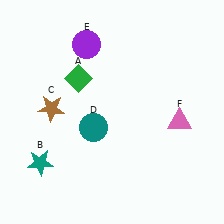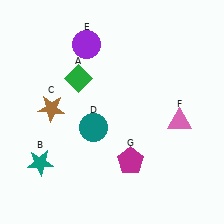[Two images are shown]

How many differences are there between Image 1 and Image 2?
There is 1 difference between the two images.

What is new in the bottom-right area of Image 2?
A magenta pentagon (G) was added in the bottom-right area of Image 2.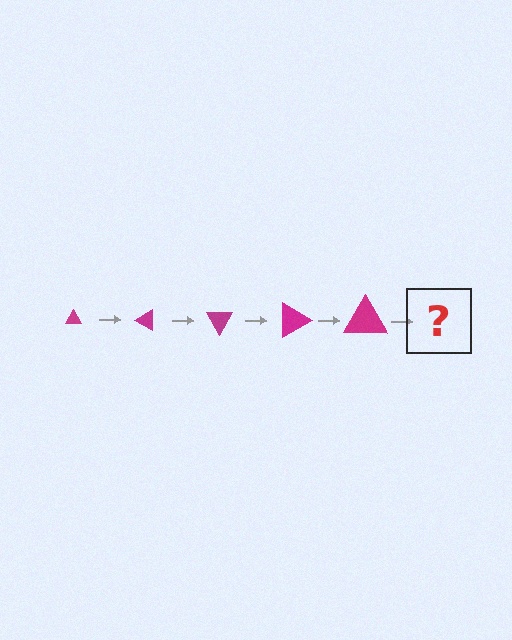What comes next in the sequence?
The next element should be a triangle, larger than the previous one and rotated 150 degrees from the start.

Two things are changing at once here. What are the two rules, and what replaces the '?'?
The two rules are that the triangle grows larger each step and it rotates 30 degrees each step. The '?' should be a triangle, larger than the previous one and rotated 150 degrees from the start.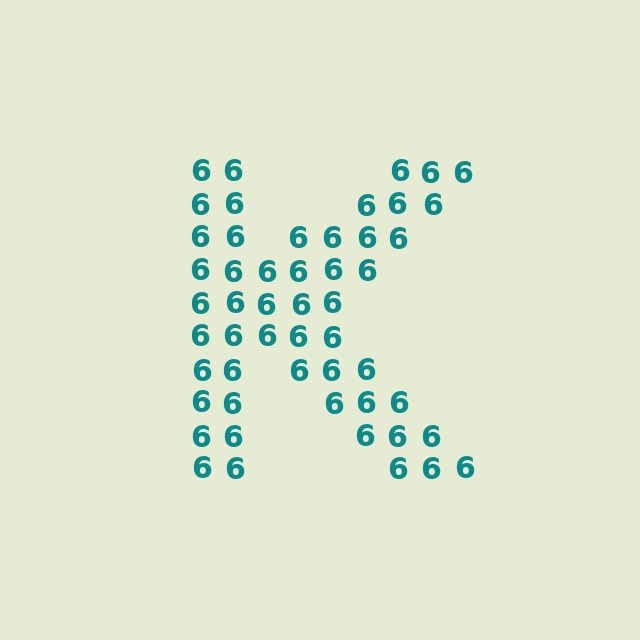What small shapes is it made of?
It is made of small digit 6's.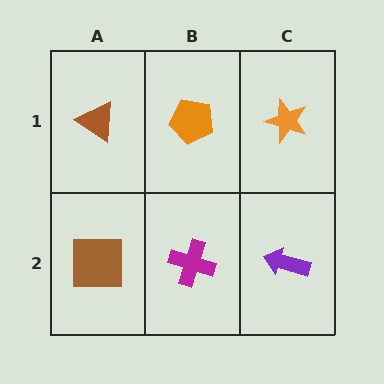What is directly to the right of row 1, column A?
An orange pentagon.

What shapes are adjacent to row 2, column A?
A brown triangle (row 1, column A), a magenta cross (row 2, column B).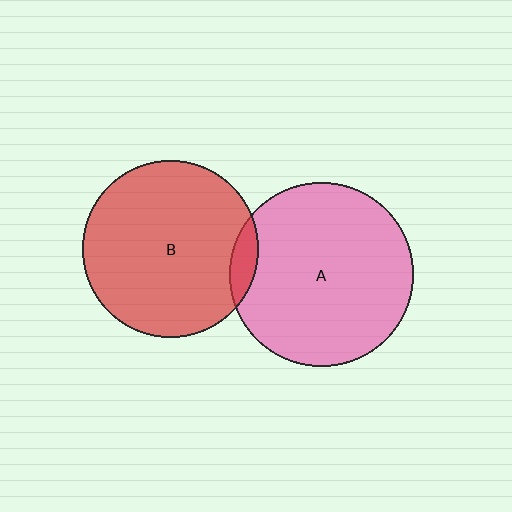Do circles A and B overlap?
Yes.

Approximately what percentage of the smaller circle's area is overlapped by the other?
Approximately 5%.